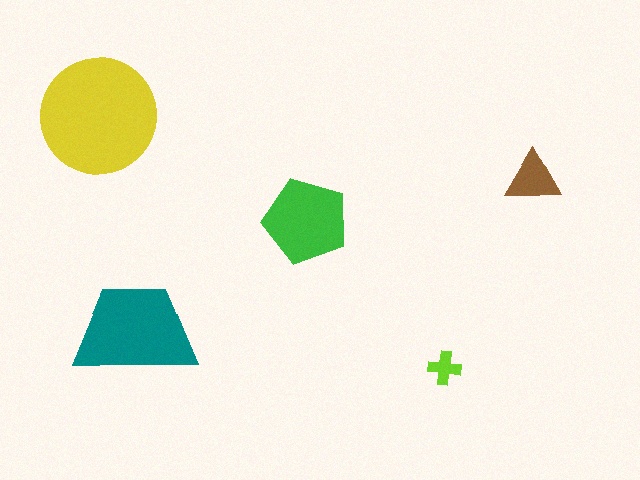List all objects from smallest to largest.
The lime cross, the brown triangle, the green pentagon, the teal trapezoid, the yellow circle.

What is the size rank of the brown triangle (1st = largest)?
4th.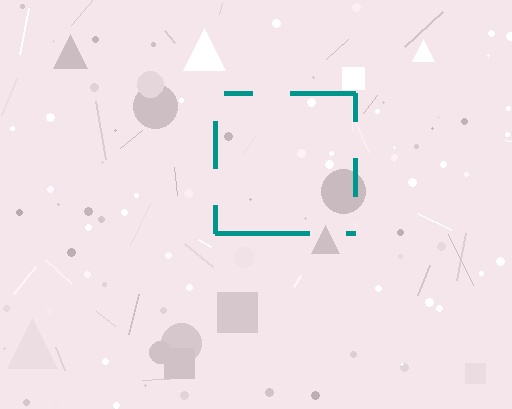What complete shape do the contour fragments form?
The contour fragments form a square.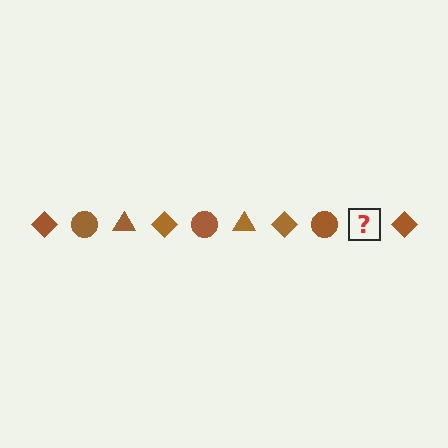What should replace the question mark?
The question mark should be replaced with a brown triangle.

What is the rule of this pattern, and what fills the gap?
The rule is that the pattern cycles through diamond, circle, triangle shapes in brown. The gap should be filled with a brown triangle.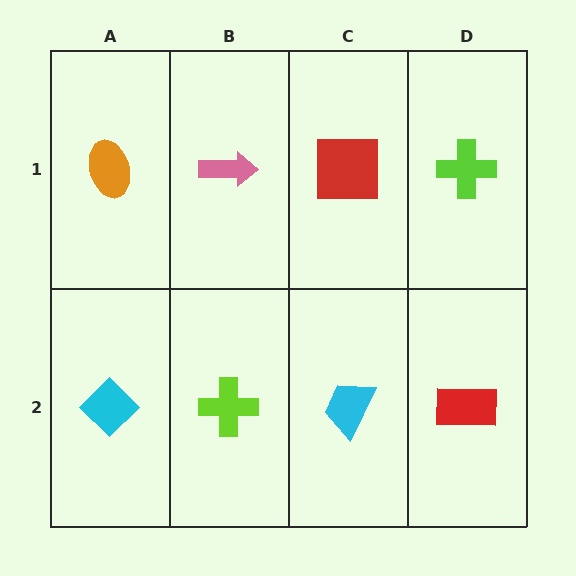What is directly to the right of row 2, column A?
A lime cross.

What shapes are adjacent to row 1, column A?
A cyan diamond (row 2, column A), a pink arrow (row 1, column B).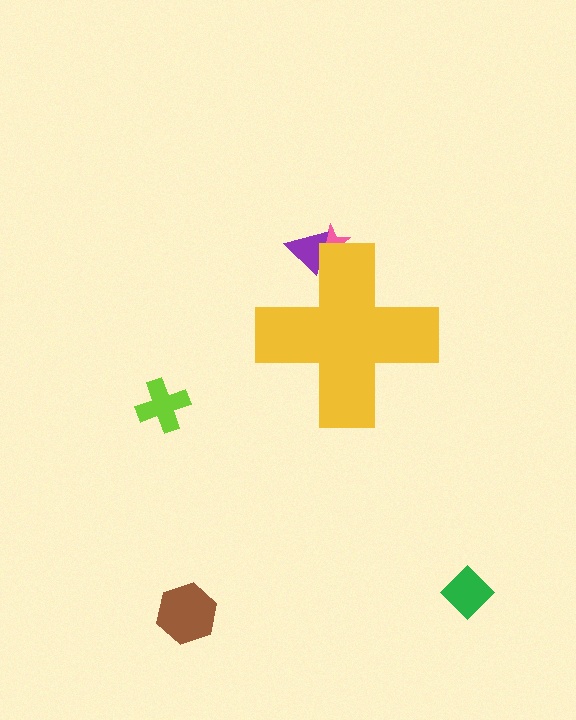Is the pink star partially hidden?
Yes, the pink star is partially hidden behind the yellow cross.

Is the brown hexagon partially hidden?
No, the brown hexagon is fully visible.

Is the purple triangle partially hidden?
Yes, the purple triangle is partially hidden behind the yellow cross.